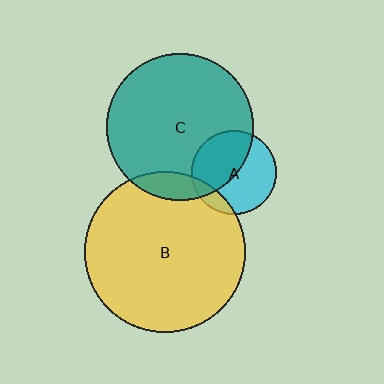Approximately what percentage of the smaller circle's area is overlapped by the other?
Approximately 50%.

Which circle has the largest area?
Circle B (yellow).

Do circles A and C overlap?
Yes.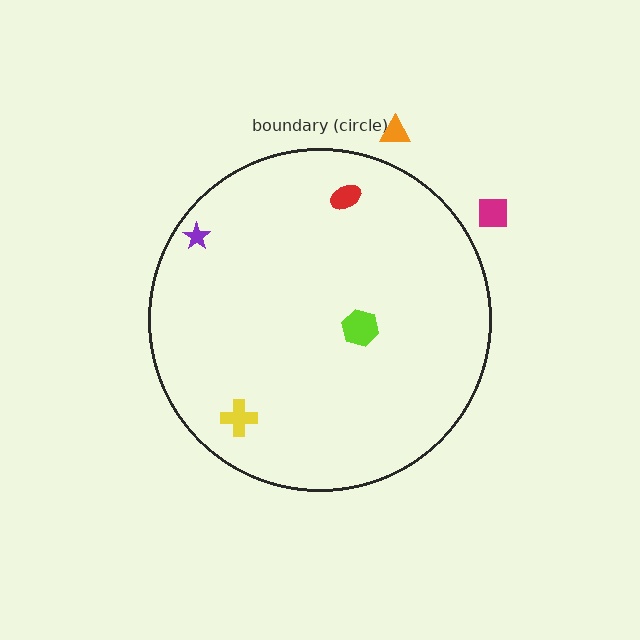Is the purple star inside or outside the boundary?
Inside.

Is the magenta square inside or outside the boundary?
Outside.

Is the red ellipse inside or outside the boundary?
Inside.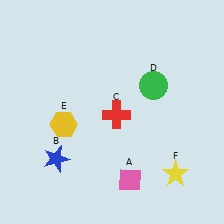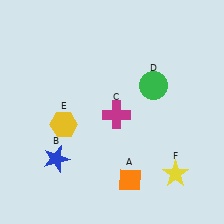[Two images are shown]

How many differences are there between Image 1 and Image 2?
There are 2 differences between the two images.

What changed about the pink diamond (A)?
In Image 1, A is pink. In Image 2, it changed to orange.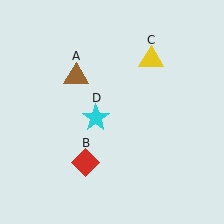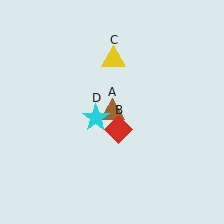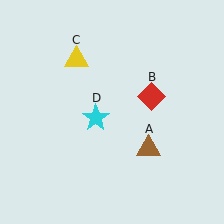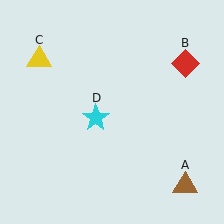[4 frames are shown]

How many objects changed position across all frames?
3 objects changed position: brown triangle (object A), red diamond (object B), yellow triangle (object C).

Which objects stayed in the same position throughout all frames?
Cyan star (object D) remained stationary.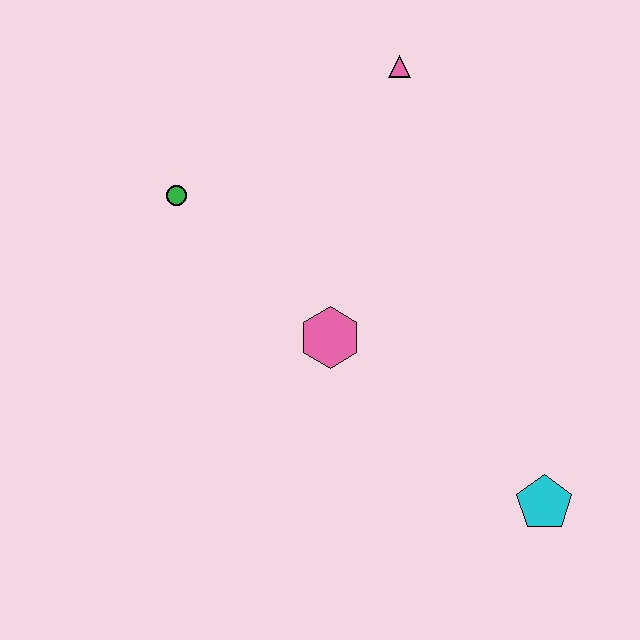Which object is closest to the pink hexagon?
The green circle is closest to the pink hexagon.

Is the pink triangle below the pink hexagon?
No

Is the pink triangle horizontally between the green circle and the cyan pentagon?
Yes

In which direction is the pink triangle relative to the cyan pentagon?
The pink triangle is above the cyan pentagon.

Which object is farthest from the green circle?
The cyan pentagon is farthest from the green circle.